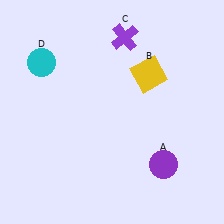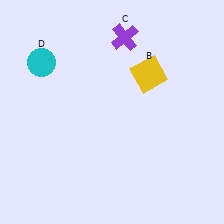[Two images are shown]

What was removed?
The purple circle (A) was removed in Image 2.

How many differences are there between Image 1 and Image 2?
There is 1 difference between the two images.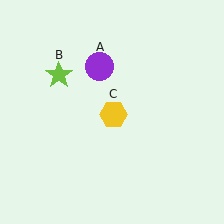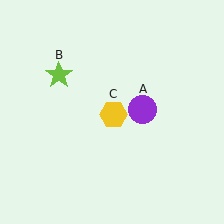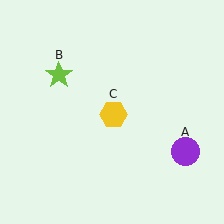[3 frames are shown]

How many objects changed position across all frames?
1 object changed position: purple circle (object A).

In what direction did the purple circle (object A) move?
The purple circle (object A) moved down and to the right.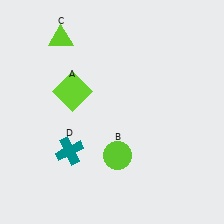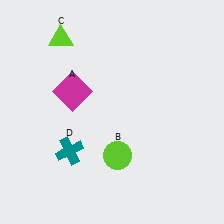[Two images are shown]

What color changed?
The square (A) changed from lime in Image 1 to magenta in Image 2.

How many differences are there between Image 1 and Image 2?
There is 1 difference between the two images.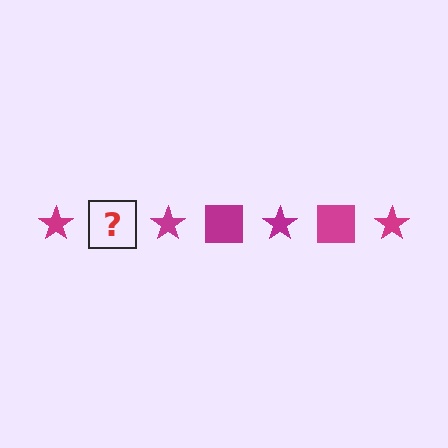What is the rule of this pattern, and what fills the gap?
The rule is that the pattern cycles through star, square shapes in magenta. The gap should be filled with a magenta square.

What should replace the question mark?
The question mark should be replaced with a magenta square.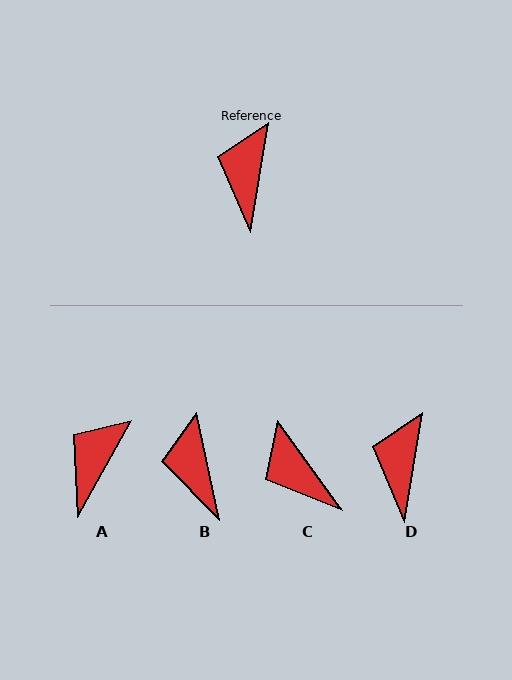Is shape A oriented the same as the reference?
No, it is off by about 20 degrees.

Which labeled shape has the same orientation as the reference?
D.